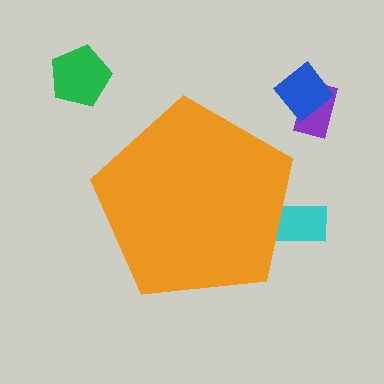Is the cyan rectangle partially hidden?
Yes, the cyan rectangle is partially hidden behind the orange pentagon.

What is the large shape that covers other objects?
An orange pentagon.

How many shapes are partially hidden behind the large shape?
1 shape is partially hidden.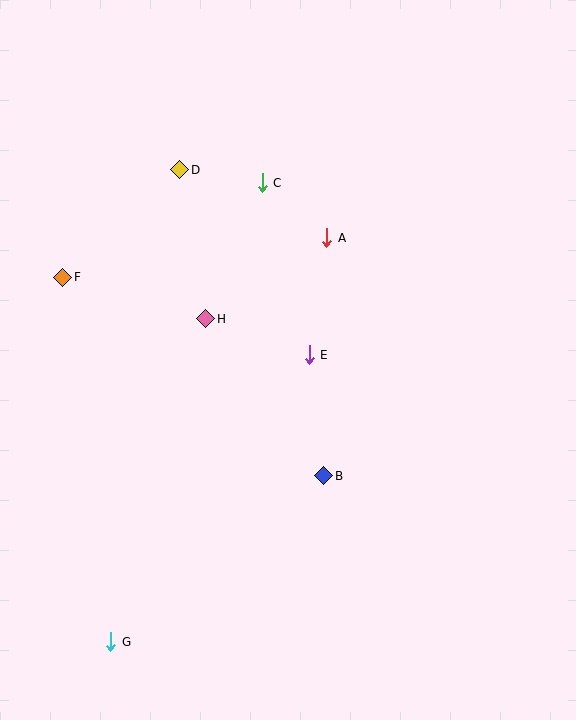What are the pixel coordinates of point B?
Point B is at (324, 476).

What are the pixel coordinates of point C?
Point C is at (262, 183).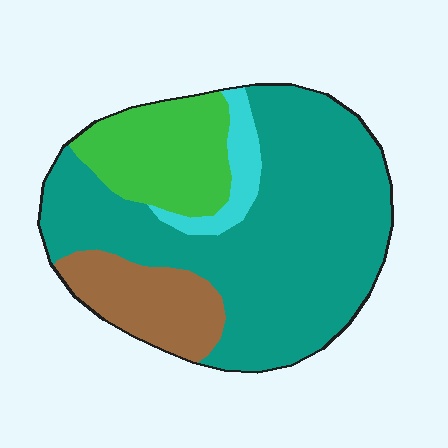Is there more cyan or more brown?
Brown.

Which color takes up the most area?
Teal, at roughly 60%.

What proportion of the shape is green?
Green covers roughly 20% of the shape.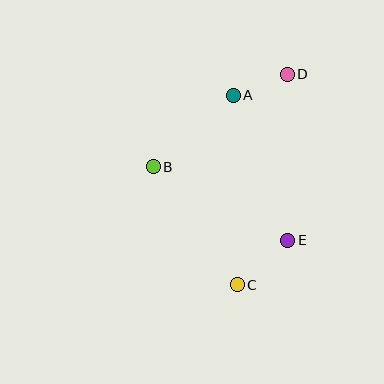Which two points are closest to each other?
Points A and D are closest to each other.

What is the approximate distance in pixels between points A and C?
The distance between A and C is approximately 189 pixels.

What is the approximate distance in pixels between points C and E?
The distance between C and E is approximately 67 pixels.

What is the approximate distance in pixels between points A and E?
The distance between A and E is approximately 155 pixels.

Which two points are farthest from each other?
Points C and D are farthest from each other.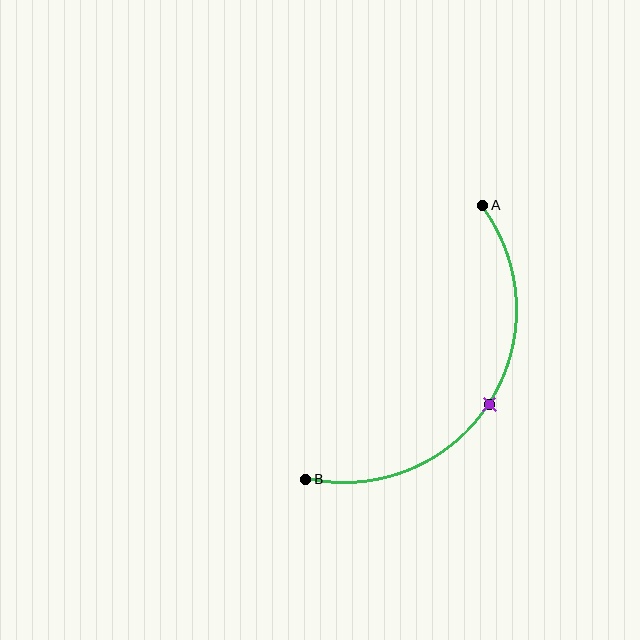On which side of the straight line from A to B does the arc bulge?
The arc bulges to the right of the straight line connecting A and B.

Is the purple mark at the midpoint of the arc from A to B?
Yes. The purple mark lies on the arc at equal arc-length from both A and B — it is the arc midpoint.